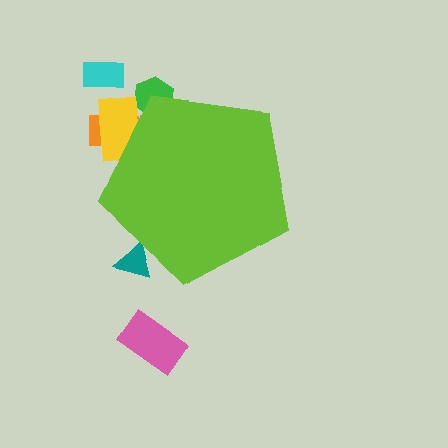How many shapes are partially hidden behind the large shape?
4 shapes are partially hidden.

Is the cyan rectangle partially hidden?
No, the cyan rectangle is fully visible.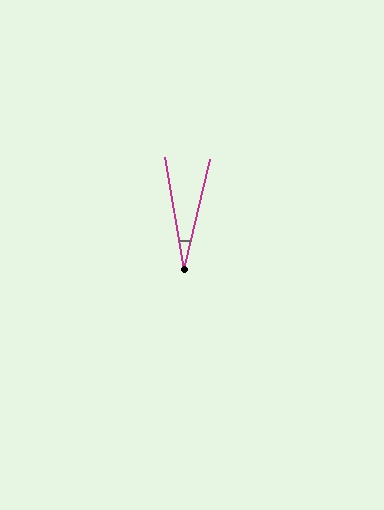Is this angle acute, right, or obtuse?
It is acute.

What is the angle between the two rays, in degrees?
Approximately 23 degrees.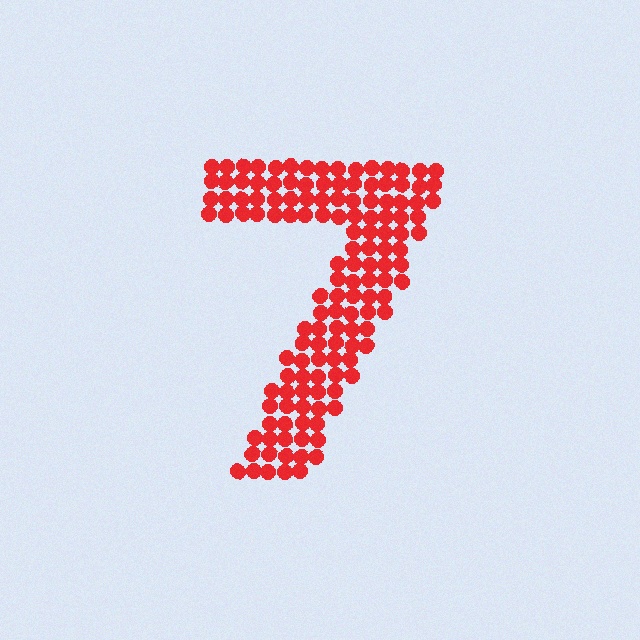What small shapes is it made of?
It is made of small circles.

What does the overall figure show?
The overall figure shows the digit 7.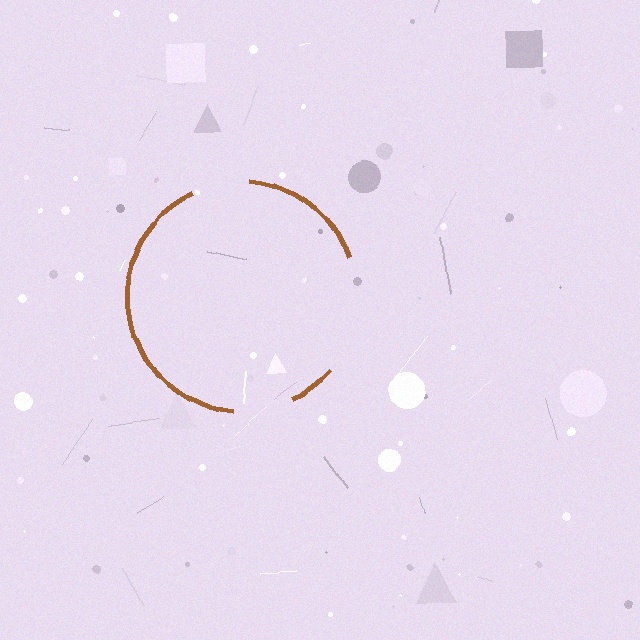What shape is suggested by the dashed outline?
The dashed outline suggests a circle.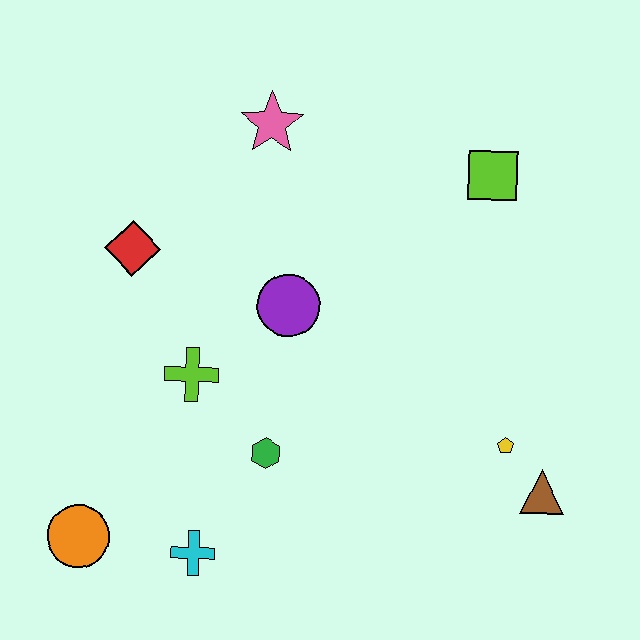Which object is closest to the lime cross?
The green hexagon is closest to the lime cross.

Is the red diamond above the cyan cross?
Yes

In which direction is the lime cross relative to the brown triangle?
The lime cross is to the left of the brown triangle.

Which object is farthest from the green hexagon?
The lime square is farthest from the green hexagon.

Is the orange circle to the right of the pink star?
No